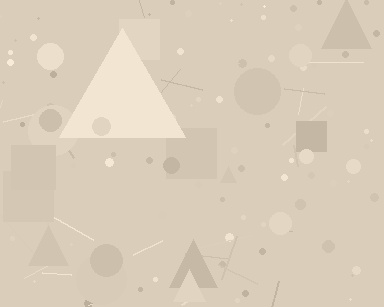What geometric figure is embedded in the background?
A triangle is embedded in the background.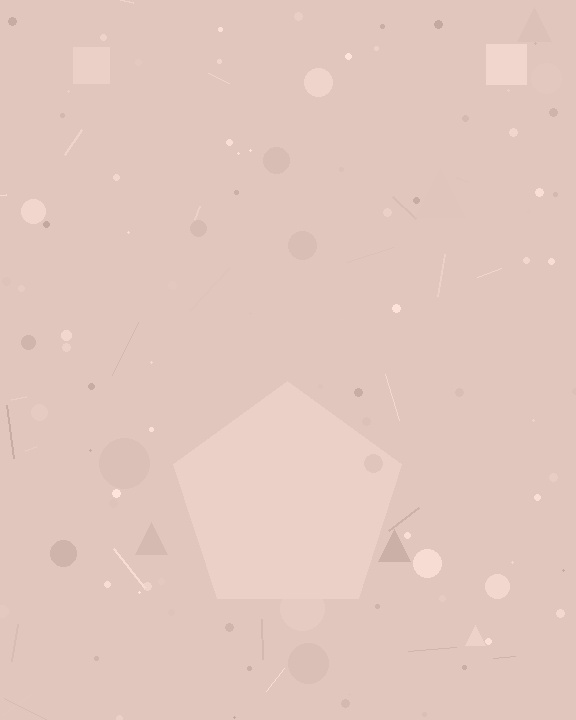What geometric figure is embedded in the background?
A pentagon is embedded in the background.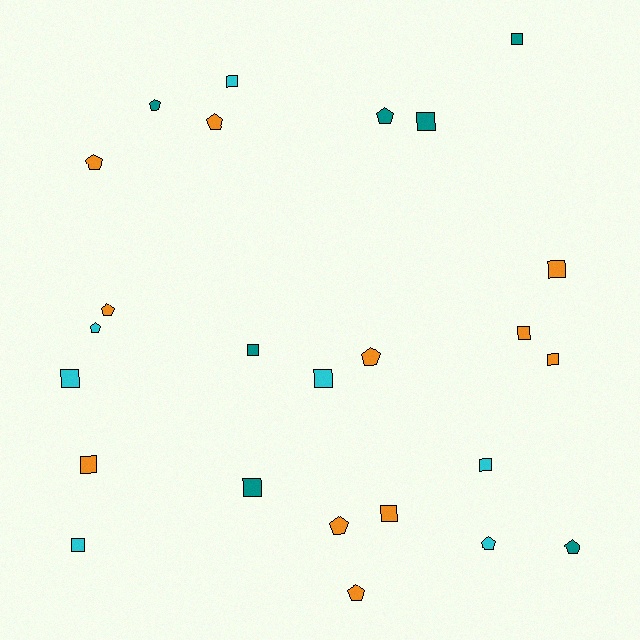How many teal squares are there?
There are 4 teal squares.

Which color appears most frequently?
Orange, with 11 objects.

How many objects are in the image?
There are 25 objects.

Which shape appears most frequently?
Square, with 14 objects.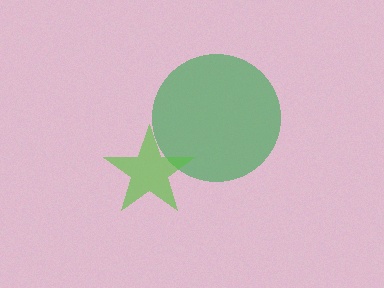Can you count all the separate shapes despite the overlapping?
Yes, there are 2 separate shapes.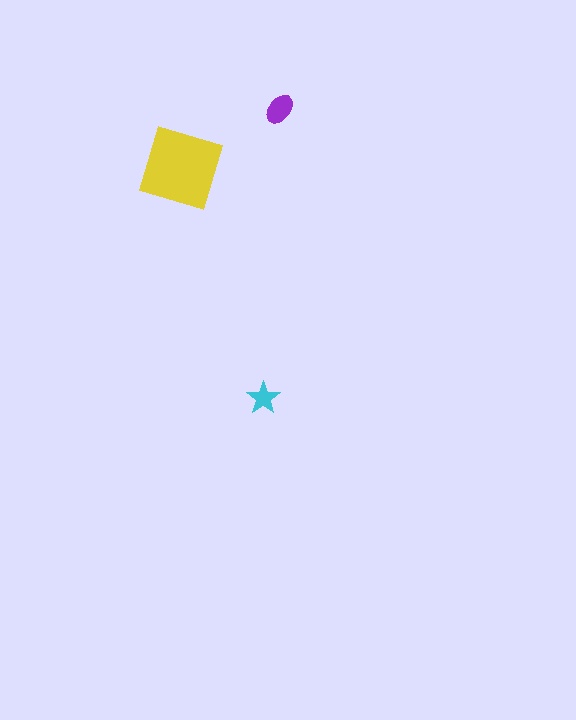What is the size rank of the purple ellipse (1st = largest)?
2nd.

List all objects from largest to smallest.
The yellow diamond, the purple ellipse, the cyan star.